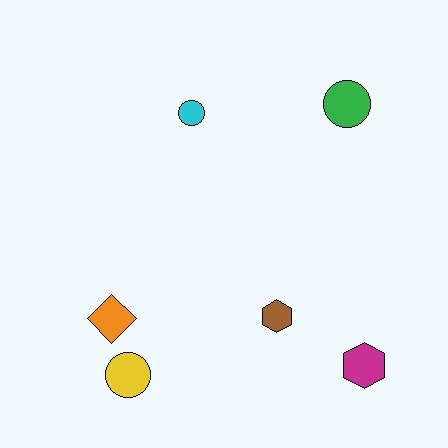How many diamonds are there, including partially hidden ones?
There is 1 diamond.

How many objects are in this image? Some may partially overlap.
There are 6 objects.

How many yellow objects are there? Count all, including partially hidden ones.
There is 1 yellow object.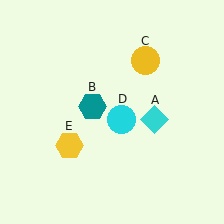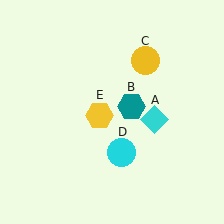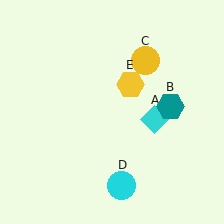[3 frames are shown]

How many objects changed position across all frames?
3 objects changed position: teal hexagon (object B), cyan circle (object D), yellow hexagon (object E).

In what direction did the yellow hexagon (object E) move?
The yellow hexagon (object E) moved up and to the right.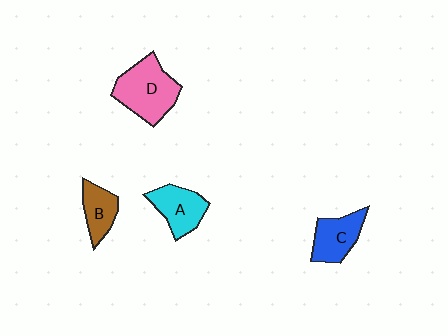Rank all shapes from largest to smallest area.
From largest to smallest: D (pink), A (cyan), C (blue), B (brown).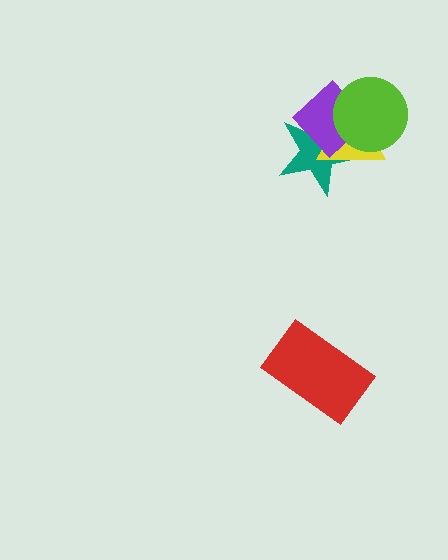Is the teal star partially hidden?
Yes, it is partially covered by another shape.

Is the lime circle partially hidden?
No, no other shape covers it.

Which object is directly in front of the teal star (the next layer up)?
The yellow triangle is directly in front of the teal star.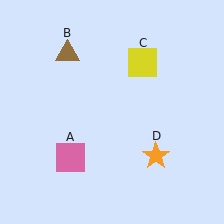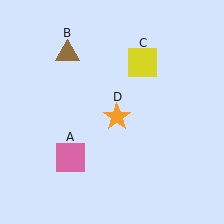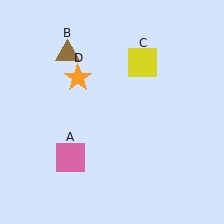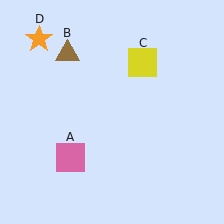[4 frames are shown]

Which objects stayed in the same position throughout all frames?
Pink square (object A) and brown triangle (object B) and yellow square (object C) remained stationary.